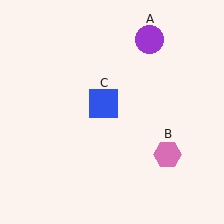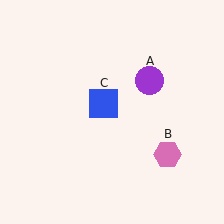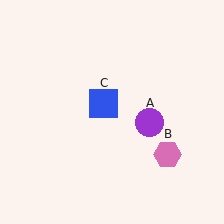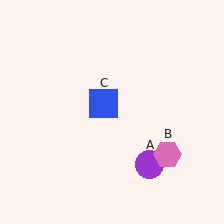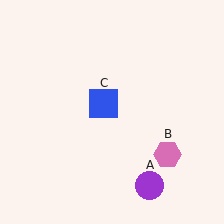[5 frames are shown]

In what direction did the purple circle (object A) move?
The purple circle (object A) moved down.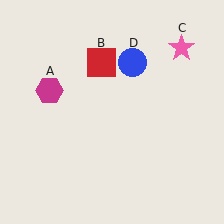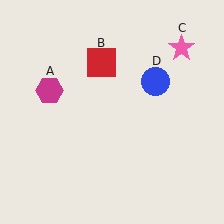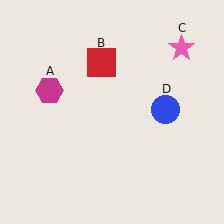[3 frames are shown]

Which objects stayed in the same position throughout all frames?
Magenta hexagon (object A) and red square (object B) and pink star (object C) remained stationary.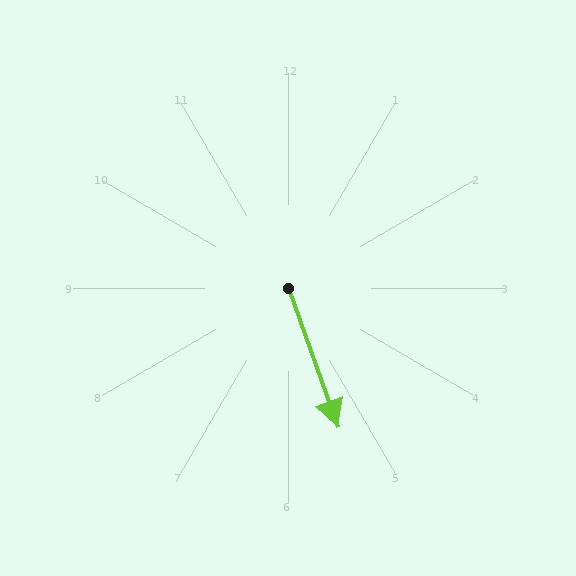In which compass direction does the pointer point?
South.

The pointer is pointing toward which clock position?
Roughly 5 o'clock.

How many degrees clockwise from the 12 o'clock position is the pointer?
Approximately 160 degrees.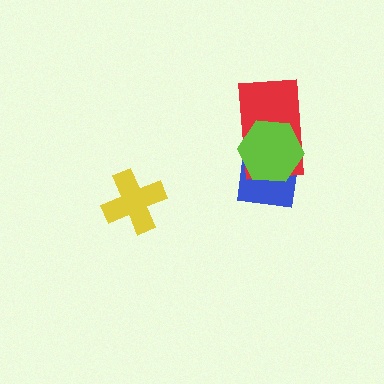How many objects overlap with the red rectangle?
2 objects overlap with the red rectangle.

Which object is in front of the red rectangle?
The lime hexagon is in front of the red rectangle.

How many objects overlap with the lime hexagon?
2 objects overlap with the lime hexagon.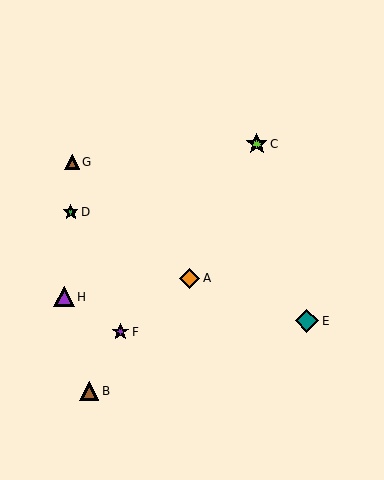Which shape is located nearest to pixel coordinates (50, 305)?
The purple triangle (labeled H) at (64, 297) is nearest to that location.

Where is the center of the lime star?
The center of the lime star is at (257, 144).